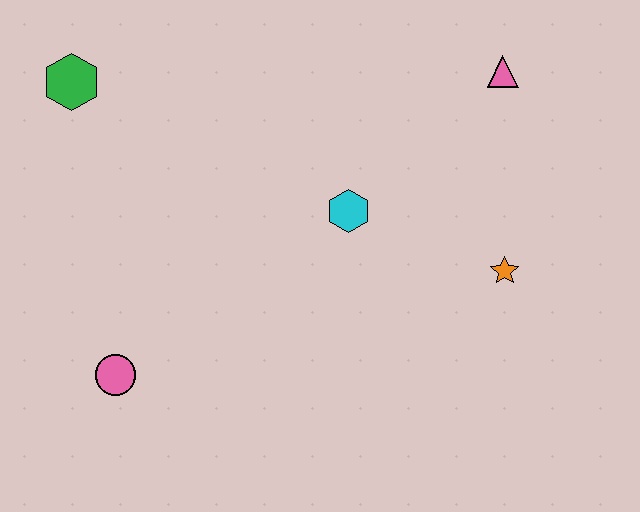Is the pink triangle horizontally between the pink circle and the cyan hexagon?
No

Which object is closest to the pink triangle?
The orange star is closest to the pink triangle.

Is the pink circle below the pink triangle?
Yes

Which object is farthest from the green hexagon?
The orange star is farthest from the green hexagon.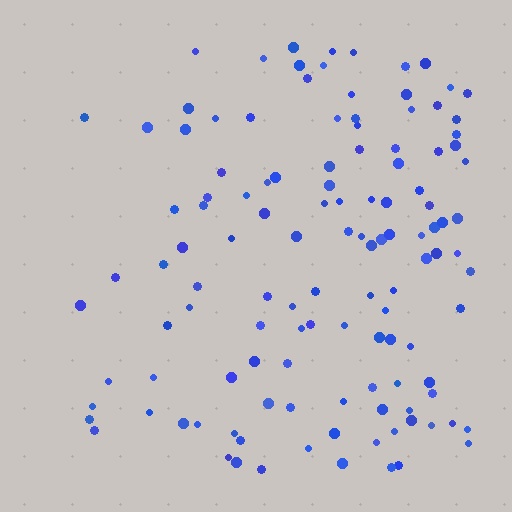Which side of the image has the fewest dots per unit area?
The left.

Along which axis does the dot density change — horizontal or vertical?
Horizontal.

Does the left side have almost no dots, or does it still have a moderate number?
Still a moderate number, just noticeably fewer than the right.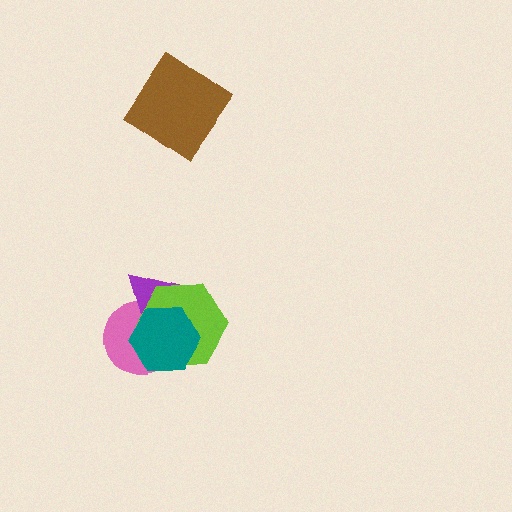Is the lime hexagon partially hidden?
Yes, it is partially covered by another shape.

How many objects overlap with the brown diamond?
0 objects overlap with the brown diamond.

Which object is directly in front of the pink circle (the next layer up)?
The purple triangle is directly in front of the pink circle.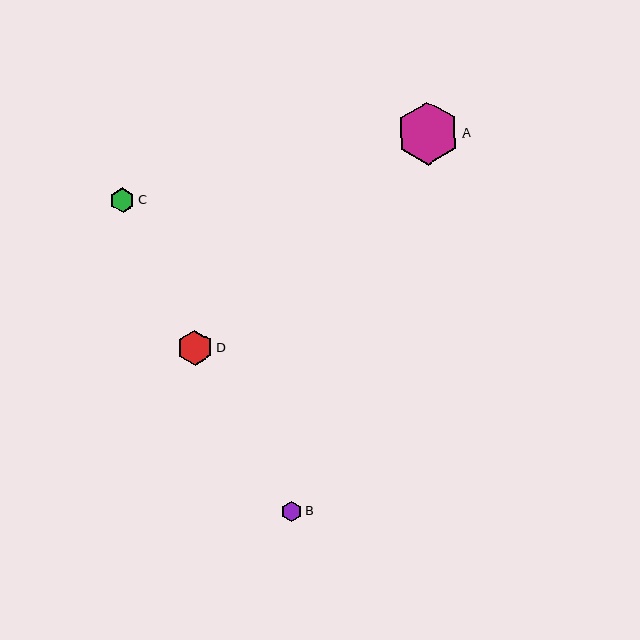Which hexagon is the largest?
Hexagon A is the largest with a size of approximately 63 pixels.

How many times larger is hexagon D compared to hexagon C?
Hexagon D is approximately 1.4 times the size of hexagon C.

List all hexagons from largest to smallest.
From largest to smallest: A, D, C, B.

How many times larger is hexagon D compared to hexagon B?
Hexagon D is approximately 1.7 times the size of hexagon B.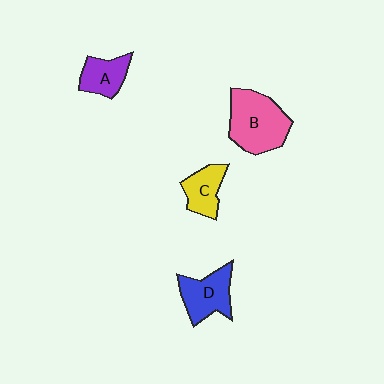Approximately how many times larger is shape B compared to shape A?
Approximately 1.9 times.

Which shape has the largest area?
Shape B (pink).